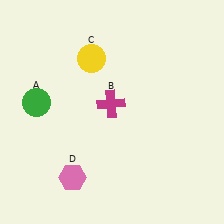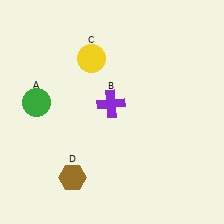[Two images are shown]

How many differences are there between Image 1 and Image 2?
There are 2 differences between the two images.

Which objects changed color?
B changed from magenta to purple. D changed from pink to brown.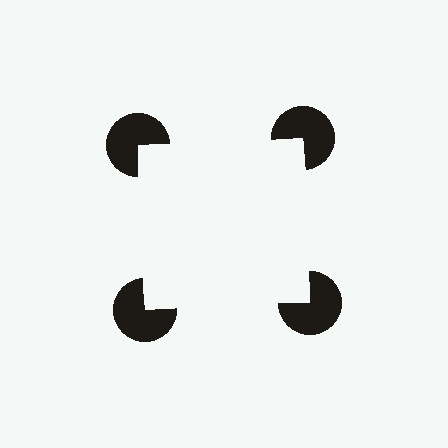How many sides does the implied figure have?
4 sides.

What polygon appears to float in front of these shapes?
An illusory square — its edges are inferred from the aligned wedge cuts in the pac-man discs, not physically drawn.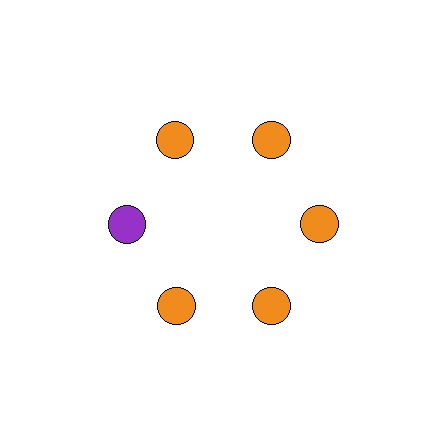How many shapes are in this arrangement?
There are 6 shapes arranged in a ring pattern.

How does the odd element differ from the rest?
It has a different color: purple instead of orange.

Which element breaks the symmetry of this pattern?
The purple circle at roughly the 9 o'clock position breaks the symmetry. All other shapes are orange circles.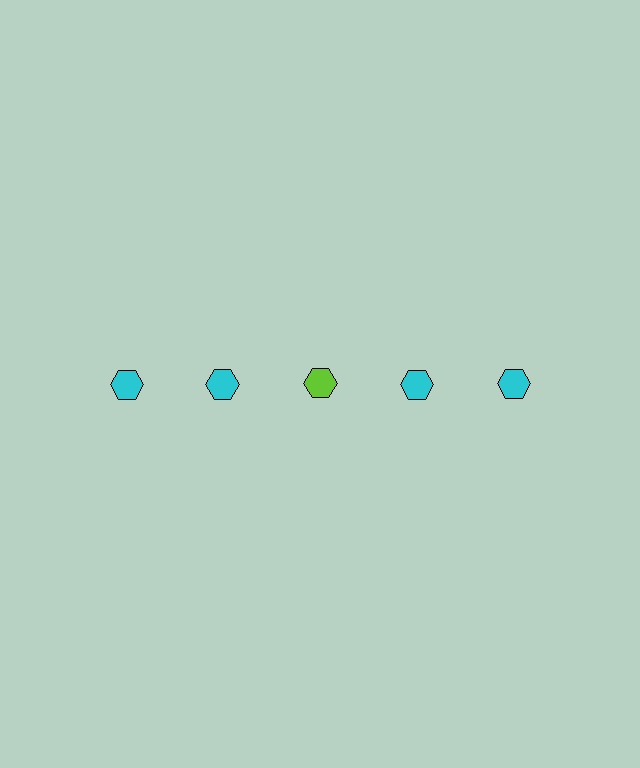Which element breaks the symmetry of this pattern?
The lime hexagon in the top row, center column breaks the symmetry. All other shapes are cyan hexagons.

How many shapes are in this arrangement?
There are 5 shapes arranged in a grid pattern.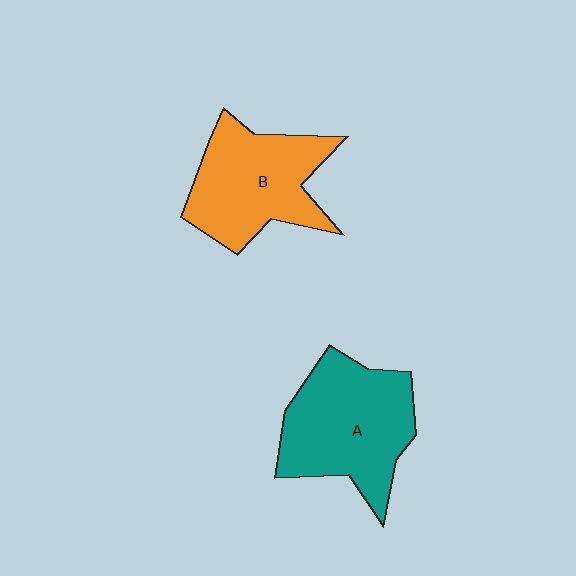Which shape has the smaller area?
Shape B (orange).